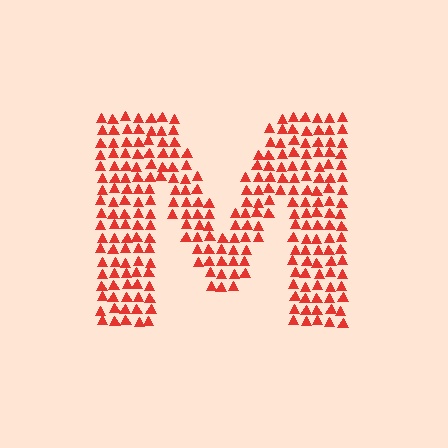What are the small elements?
The small elements are triangles.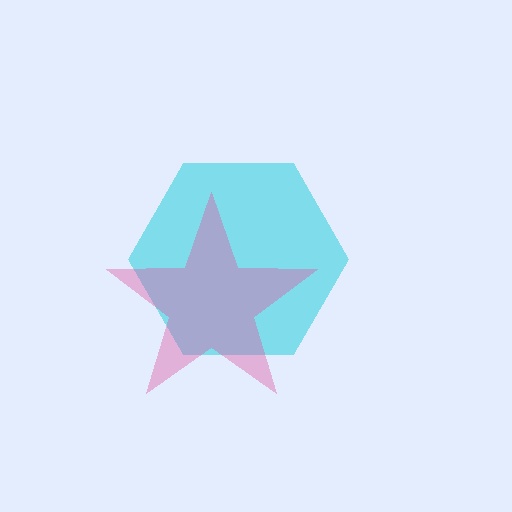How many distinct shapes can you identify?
There are 2 distinct shapes: a cyan hexagon, a pink star.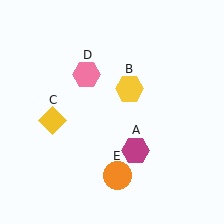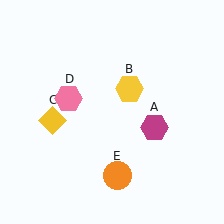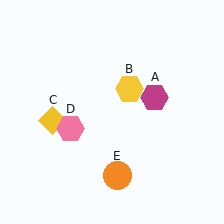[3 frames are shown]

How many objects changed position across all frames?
2 objects changed position: magenta hexagon (object A), pink hexagon (object D).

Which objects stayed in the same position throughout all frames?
Yellow hexagon (object B) and yellow diamond (object C) and orange circle (object E) remained stationary.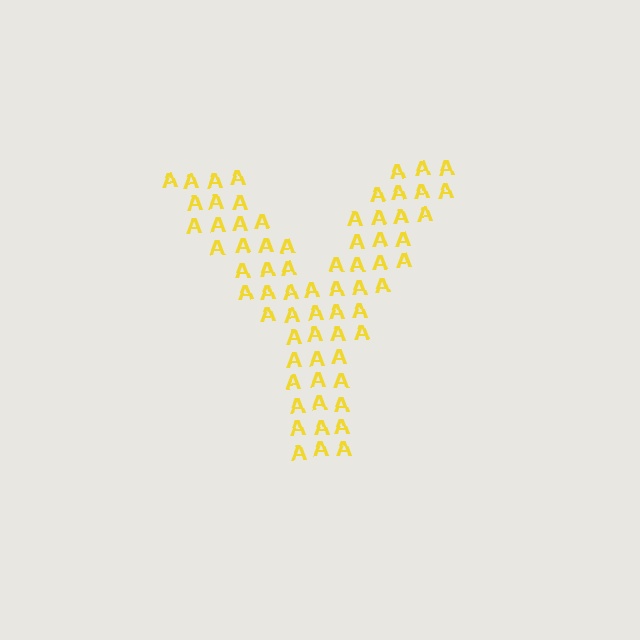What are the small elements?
The small elements are letter A's.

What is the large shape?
The large shape is the letter Y.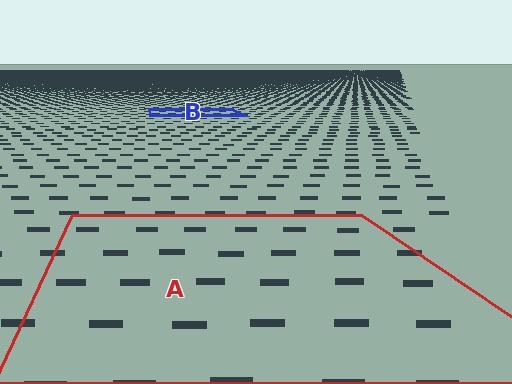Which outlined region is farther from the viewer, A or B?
Region B is farther from the viewer — the texture elements inside it appear smaller and more densely packed.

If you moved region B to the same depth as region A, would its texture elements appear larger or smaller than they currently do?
They would appear larger. At a closer depth, the same texture elements are projected at a bigger on-screen size.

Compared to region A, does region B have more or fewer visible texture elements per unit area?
Region B has more texture elements per unit area — they are packed more densely because it is farther away.